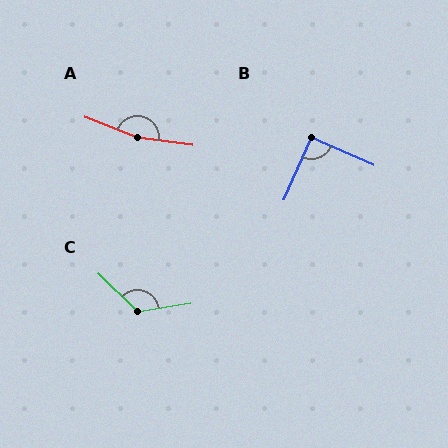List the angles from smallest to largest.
B (89°), C (127°), A (166°).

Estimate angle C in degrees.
Approximately 127 degrees.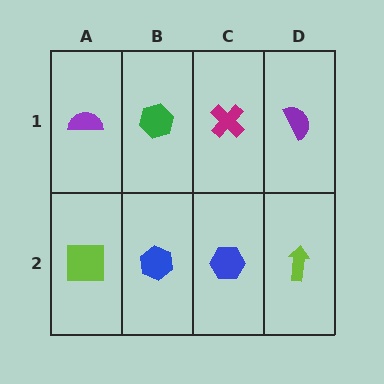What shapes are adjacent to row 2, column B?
A green hexagon (row 1, column B), a lime square (row 2, column A), a blue hexagon (row 2, column C).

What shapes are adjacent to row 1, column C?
A blue hexagon (row 2, column C), a green hexagon (row 1, column B), a purple semicircle (row 1, column D).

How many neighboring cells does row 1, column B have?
3.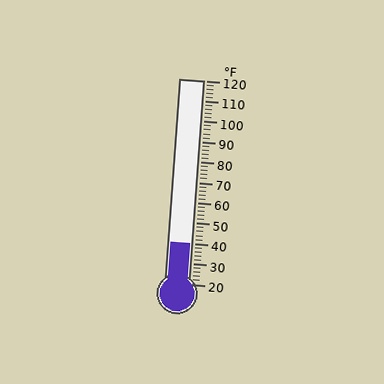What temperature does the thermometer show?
The thermometer shows approximately 40°F.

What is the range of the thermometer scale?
The thermometer scale ranges from 20°F to 120°F.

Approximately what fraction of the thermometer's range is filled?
The thermometer is filled to approximately 20% of its range.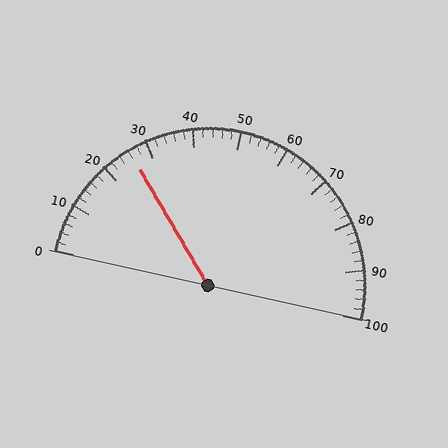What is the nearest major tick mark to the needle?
The nearest major tick mark is 30.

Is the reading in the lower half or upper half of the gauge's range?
The reading is in the lower half of the range (0 to 100).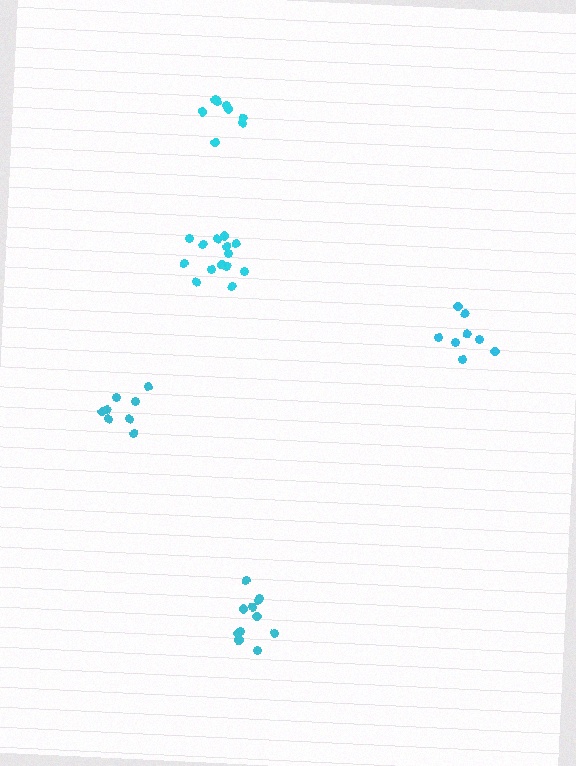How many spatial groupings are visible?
There are 5 spatial groupings.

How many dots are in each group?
Group 1: 8 dots, Group 2: 11 dots, Group 3: 14 dots, Group 4: 8 dots, Group 5: 8 dots (49 total).